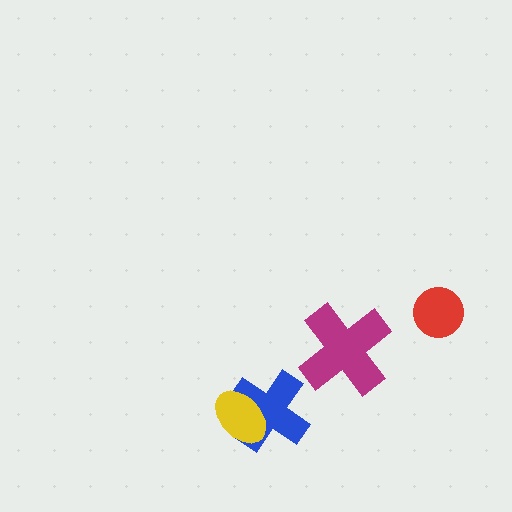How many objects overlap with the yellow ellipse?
1 object overlaps with the yellow ellipse.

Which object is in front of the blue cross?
The yellow ellipse is in front of the blue cross.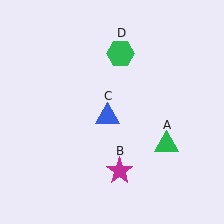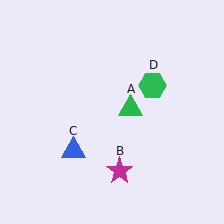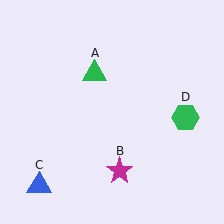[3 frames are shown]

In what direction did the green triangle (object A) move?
The green triangle (object A) moved up and to the left.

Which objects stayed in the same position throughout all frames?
Magenta star (object B) remained stationary.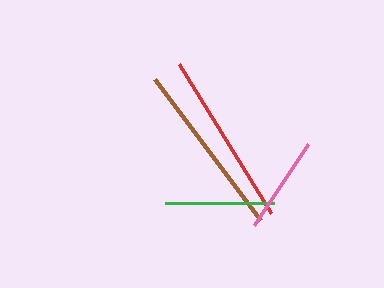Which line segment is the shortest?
The pink line is the shortest at approximately 98 pixels.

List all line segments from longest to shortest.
From longest to shortest: brown, red, green, pink.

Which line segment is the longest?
The brown line is the longest at approximately 176 pixels.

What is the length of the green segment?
The green segment is approximately 110 pixels long.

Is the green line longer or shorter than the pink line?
The green line is longer than the pink line.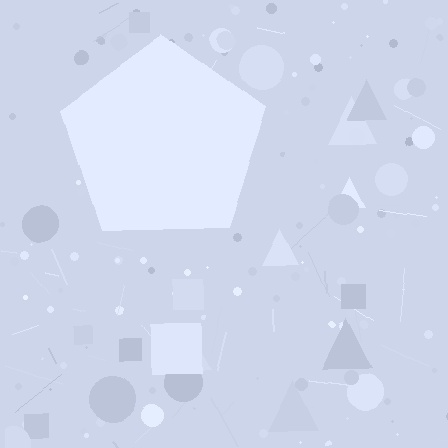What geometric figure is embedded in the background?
A pentagon is embedded in the background.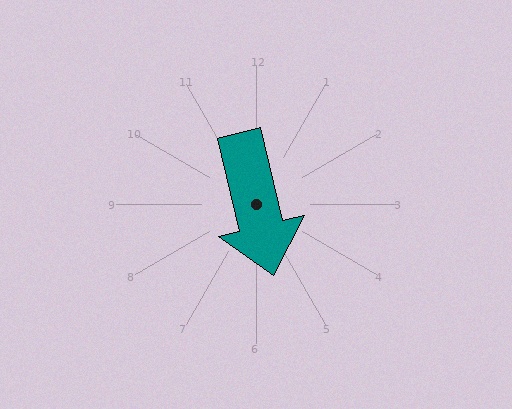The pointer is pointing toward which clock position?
Roughly 6 o'clock.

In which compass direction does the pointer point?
South.